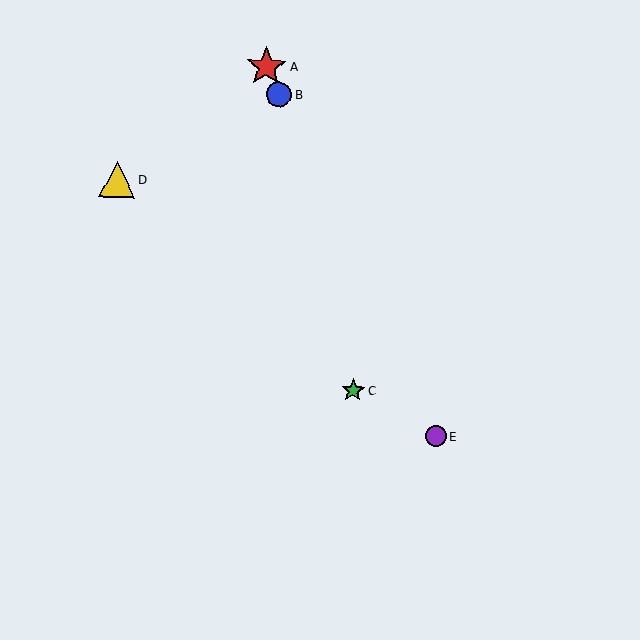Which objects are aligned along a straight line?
Objects A, B, E are aligned along a straight line.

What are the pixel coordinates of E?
Object E is at (436, 436).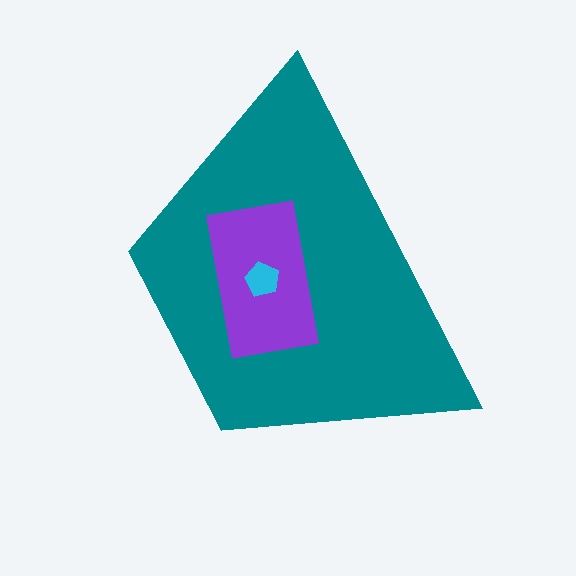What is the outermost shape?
The teal trapezoid.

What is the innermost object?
The cyan pentagon.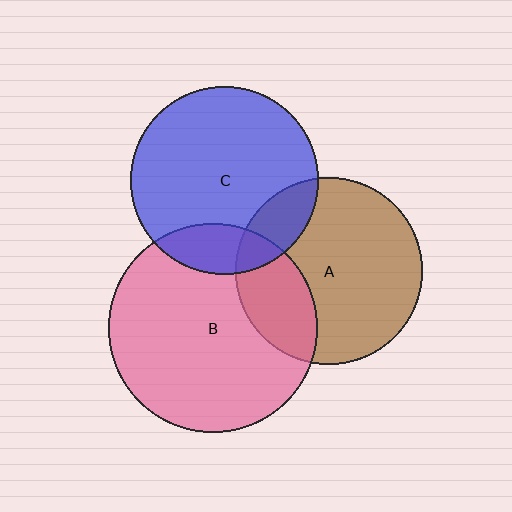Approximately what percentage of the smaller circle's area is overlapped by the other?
Approximately 15%.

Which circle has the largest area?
Circle B (pink).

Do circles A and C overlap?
Yes.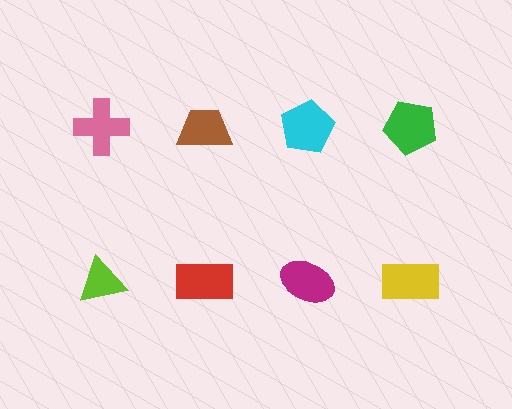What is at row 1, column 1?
A pink cross.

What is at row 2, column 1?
A lime triangle.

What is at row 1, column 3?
A cyan pentagon.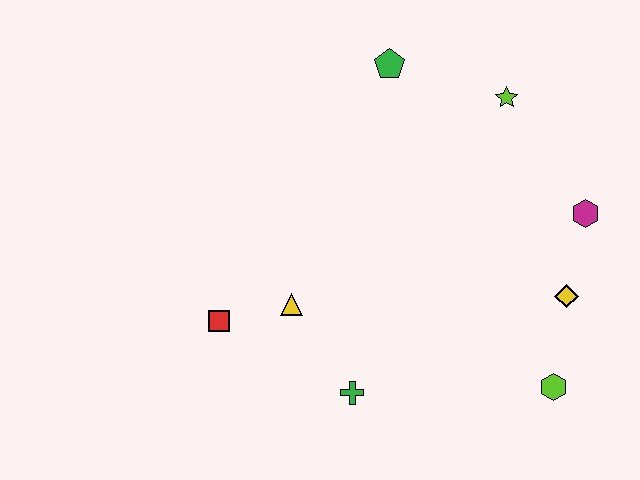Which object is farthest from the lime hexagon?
The green pentagon is farthest from the lime hexagon.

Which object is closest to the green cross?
The yellow triangle is closest to the green cross.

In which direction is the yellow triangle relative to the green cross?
The yellow triangle is above the green cross.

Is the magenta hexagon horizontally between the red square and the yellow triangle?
No